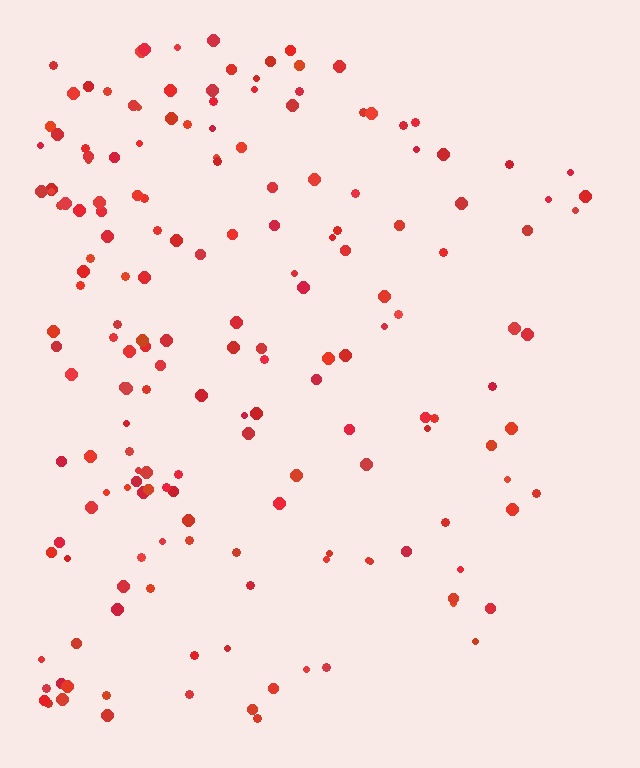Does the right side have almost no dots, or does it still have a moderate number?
Still a moderate number, just noticeably fewer than the left.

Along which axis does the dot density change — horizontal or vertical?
Horizontal.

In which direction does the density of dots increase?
From right to left, with the left side densest.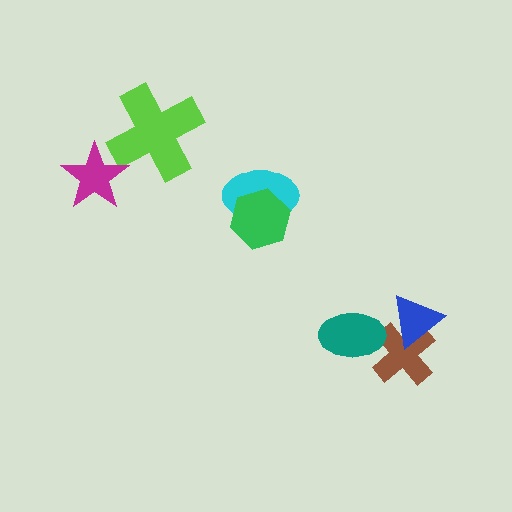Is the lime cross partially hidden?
Yes, it is partially covered by another shape.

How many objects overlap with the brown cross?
2 objects overlap with the brown cross.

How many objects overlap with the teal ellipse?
1 object overlaps with the teal ellipse.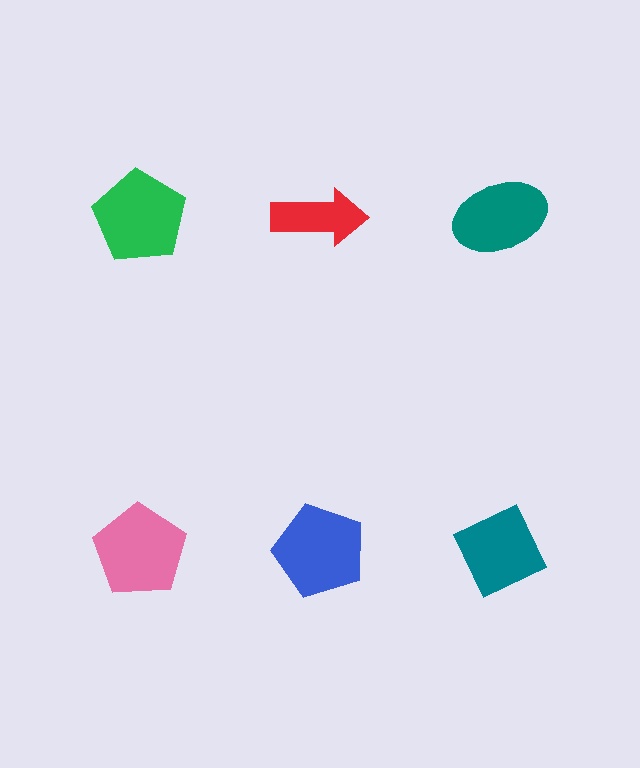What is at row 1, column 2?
A red arrow.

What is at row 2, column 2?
A blue pentagon.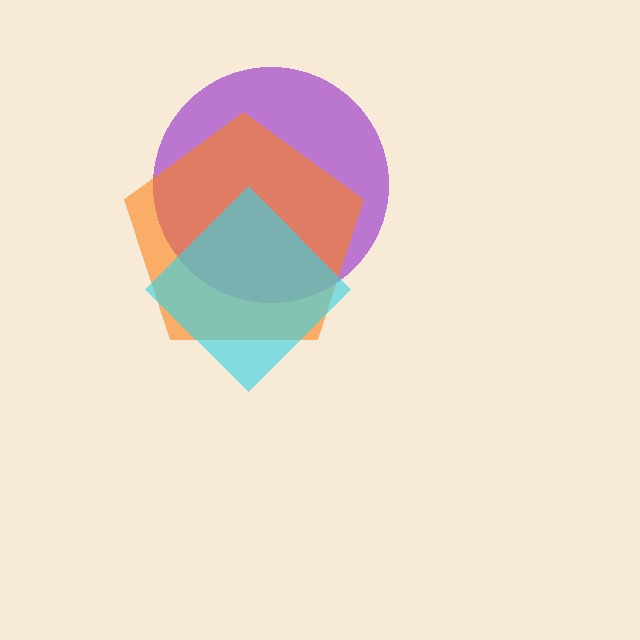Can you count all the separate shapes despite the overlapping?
Yes, there are 3 separate shapes.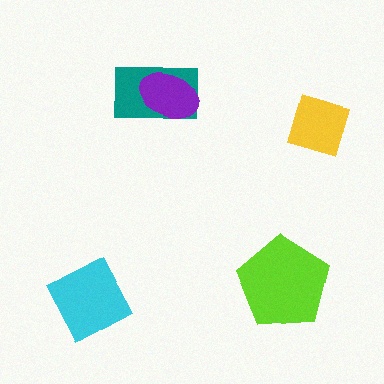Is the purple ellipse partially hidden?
No, no other shape covers it.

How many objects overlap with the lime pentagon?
0 objects overlap with the lime pentagon.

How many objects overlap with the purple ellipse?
1 object overlaps with the purple ellipse.